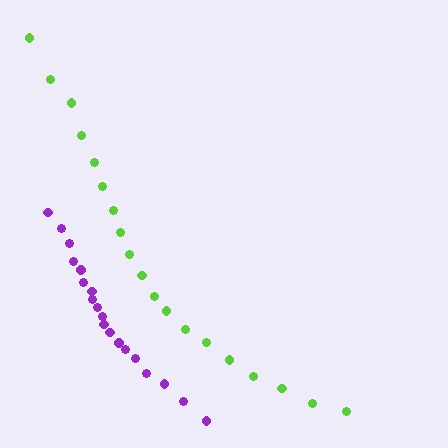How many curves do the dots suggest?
There are 2 distinct paths.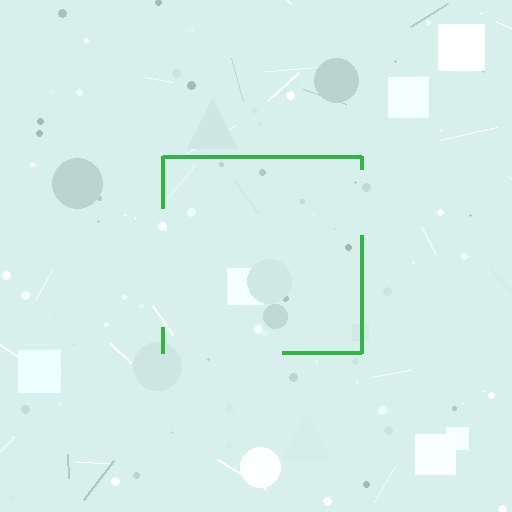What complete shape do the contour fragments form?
The contour fragments form a square.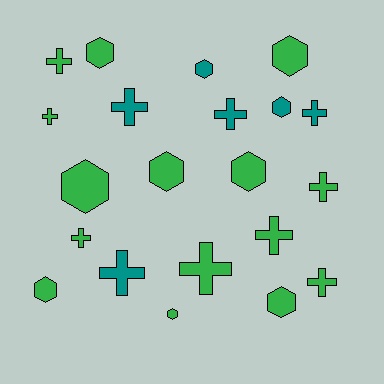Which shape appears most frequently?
Cross, with 11 objects.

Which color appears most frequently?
Green, with 15 objects.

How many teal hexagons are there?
There are 2 teal hexagons.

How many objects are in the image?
There are 21 objects.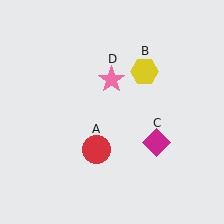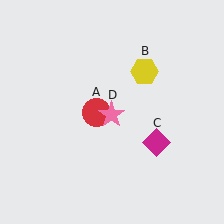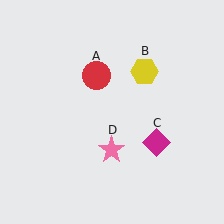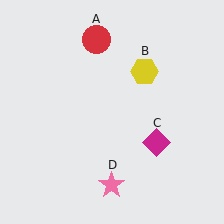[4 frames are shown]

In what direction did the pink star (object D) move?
The pink star (object D) moved down.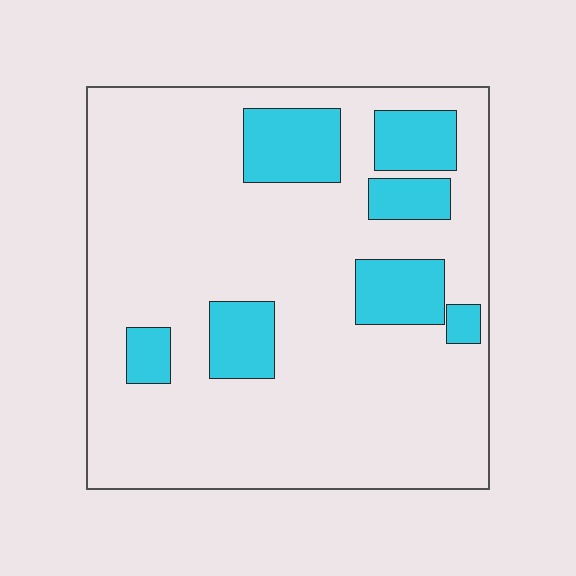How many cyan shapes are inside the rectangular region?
7.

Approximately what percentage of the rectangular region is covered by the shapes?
Approximately 20%.